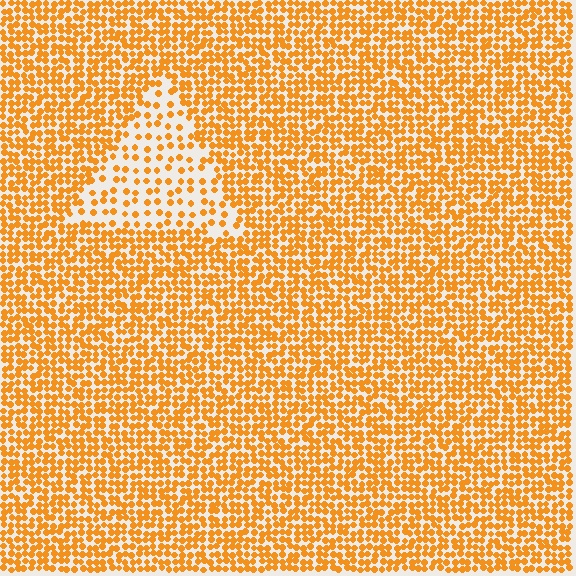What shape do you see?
I see a triangle.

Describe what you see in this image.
The image contains small orange elements arranged at two different densities. A triangle-shaped region is visible where the elements are less densely packed than the surrounding area.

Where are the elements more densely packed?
The elements are more densely packed outside the triangle boundary.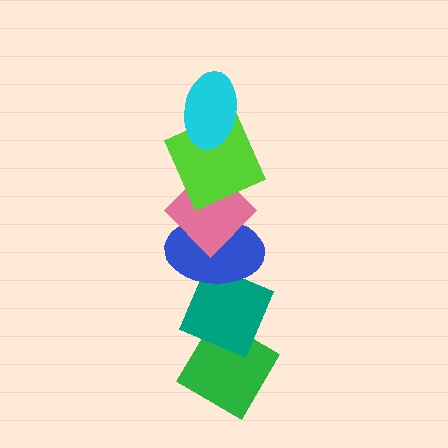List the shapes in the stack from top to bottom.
From top to bottom: the cyan ellipse, the lime square, the pink diamond, the blue ellipse, the teal diamond, the green diamond.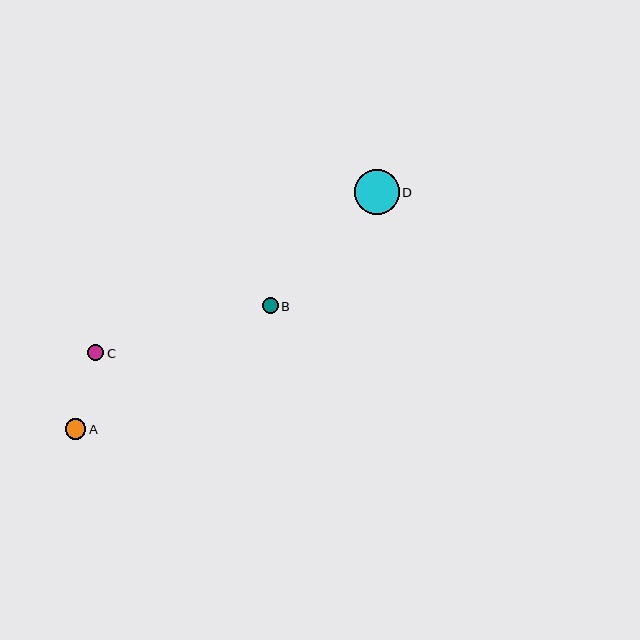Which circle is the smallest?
Circle B is the smallest with a size of approximately 16 pixels.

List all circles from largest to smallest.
From largest to smallest: D, A, C, B.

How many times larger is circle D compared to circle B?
Circle D is approximately 2.9 times the size of circle B.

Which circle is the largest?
Circle D is the largest with a size of approximately 45 pixels.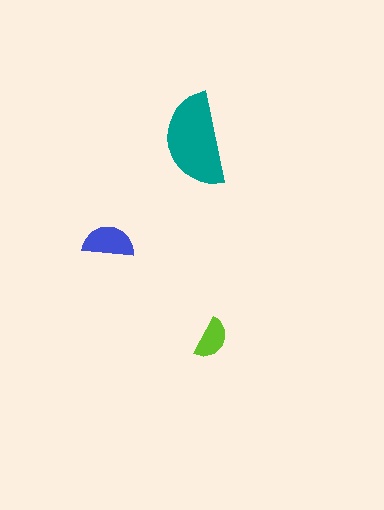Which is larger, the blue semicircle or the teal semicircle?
The teal one.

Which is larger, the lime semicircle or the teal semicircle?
The teal one.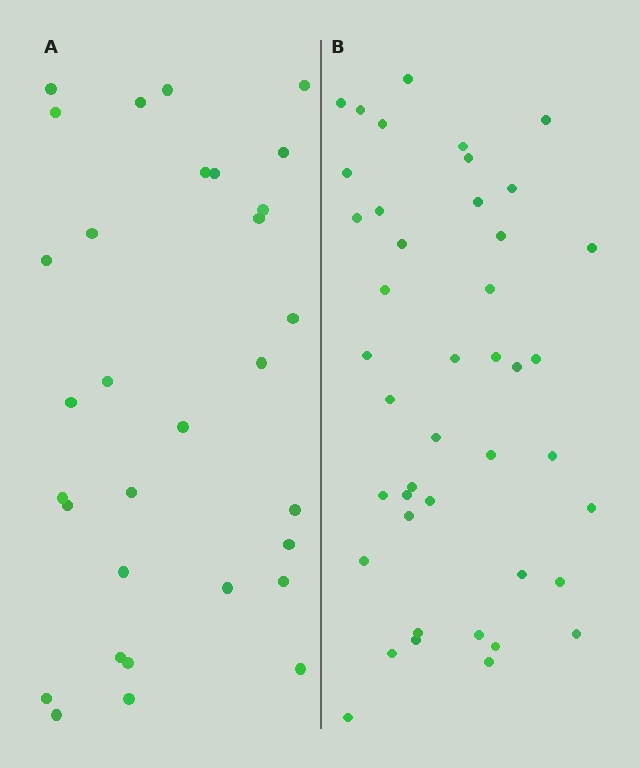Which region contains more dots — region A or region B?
Region B (the right region) has more dots.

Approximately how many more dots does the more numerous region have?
Region B has roughly 12 or so more dots than region A.